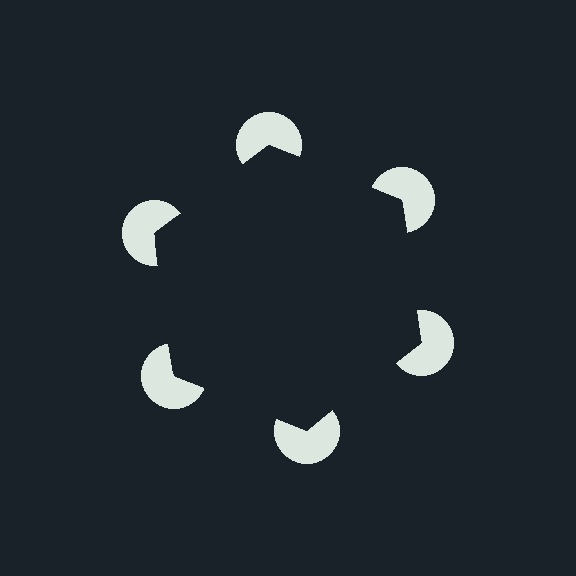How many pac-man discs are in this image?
There are 6 — one at each vertex of the illusory hexagon.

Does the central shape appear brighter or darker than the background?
It typically appears slightly darker than the background, even though no actual brightness change is drawn.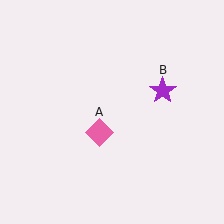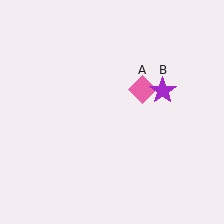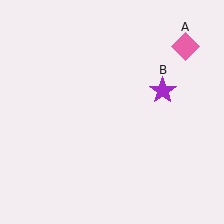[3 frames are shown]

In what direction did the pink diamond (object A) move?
The pink diamond (object A) moved up and to the right.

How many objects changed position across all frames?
1 object changed position: pink diamond (object A).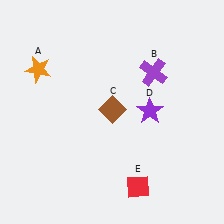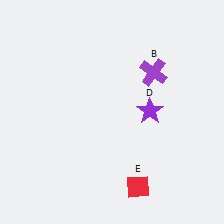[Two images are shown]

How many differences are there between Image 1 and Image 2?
There are 2 differences between the two images.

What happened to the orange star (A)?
The orange star (A) was removed in Image 2. It was in the top-left area of Image 1.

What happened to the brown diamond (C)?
The brown diamond (C) was removed in Image 2. It was in the top-right area of Image 1.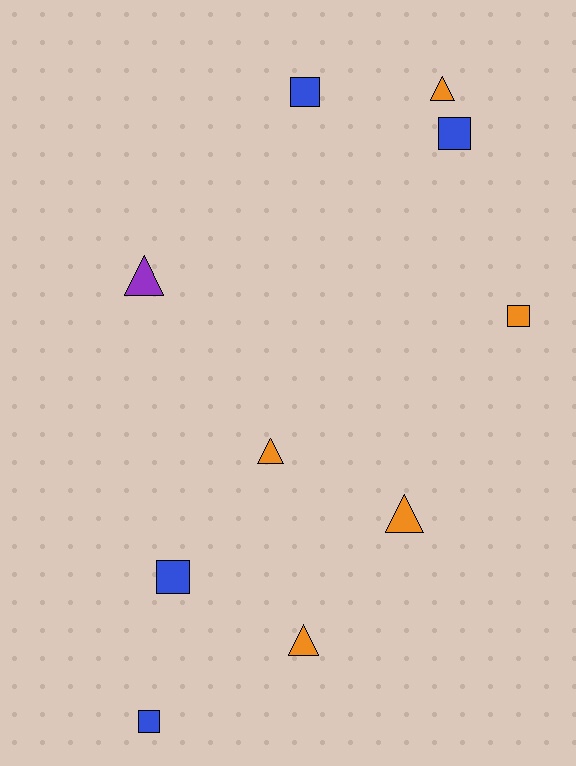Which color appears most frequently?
Orange, with 5 objects.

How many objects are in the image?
There are 10 objects.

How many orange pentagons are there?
There are no orange pentagons.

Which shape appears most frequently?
Square, with 5 objects.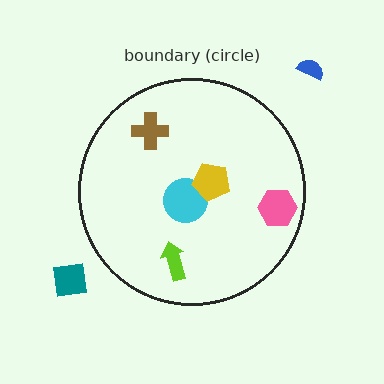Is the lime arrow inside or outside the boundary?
Inside.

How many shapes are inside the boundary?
5 inside, 2 outside.